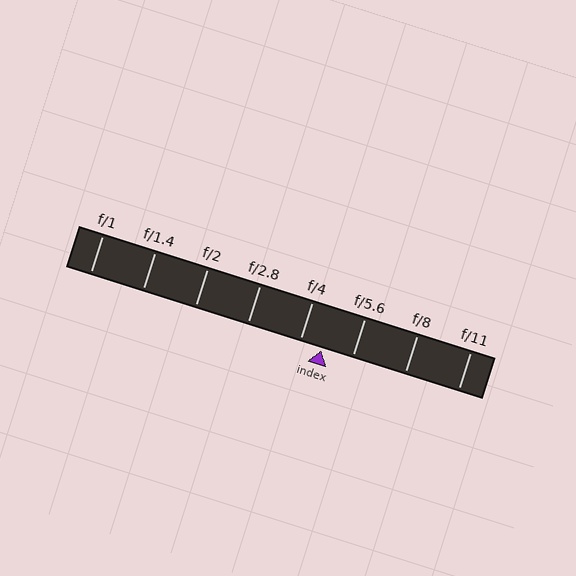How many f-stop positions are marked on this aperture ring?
There are 8 f-stop positions marked.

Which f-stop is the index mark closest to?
The index mark is closest to f/4.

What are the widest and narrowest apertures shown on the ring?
The widest aperture shown is f/1 and the narrowest is f/11.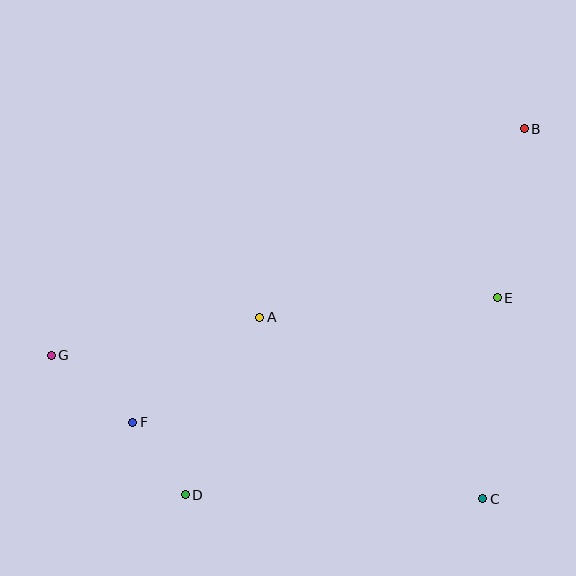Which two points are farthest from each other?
Points B and G are farthest from each other.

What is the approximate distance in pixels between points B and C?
The distance between B and C is approximately 372 pixels.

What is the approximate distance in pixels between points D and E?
The distance between D and E is approximately 369 pixels.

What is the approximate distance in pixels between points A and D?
The distance between A and D is approximately 192 pixels.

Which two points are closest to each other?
Points D and F are closest to each other.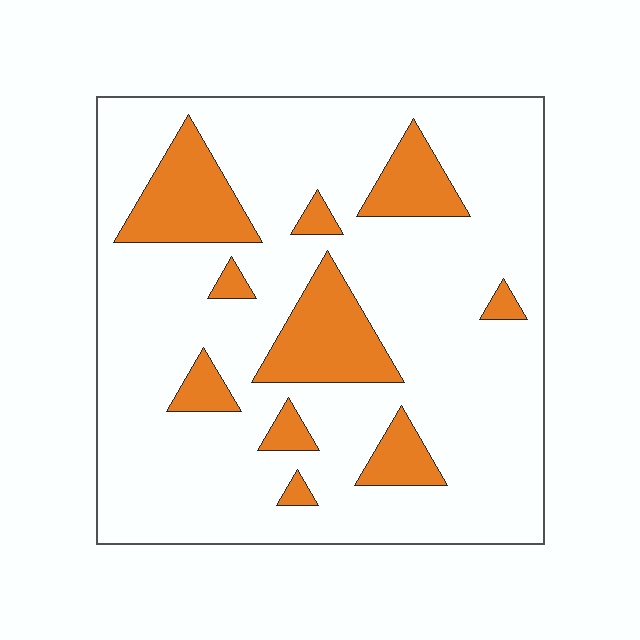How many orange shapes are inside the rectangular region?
10.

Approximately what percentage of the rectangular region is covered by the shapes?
Approximately 20%.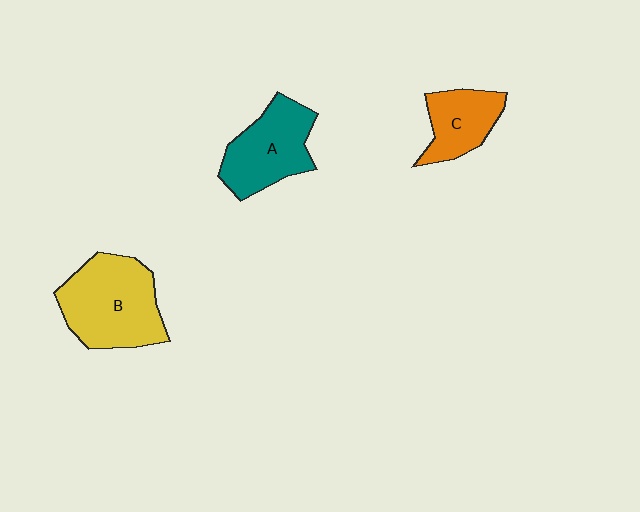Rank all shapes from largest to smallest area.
From largest to smallest: B (yellow), A (teal), C (orange).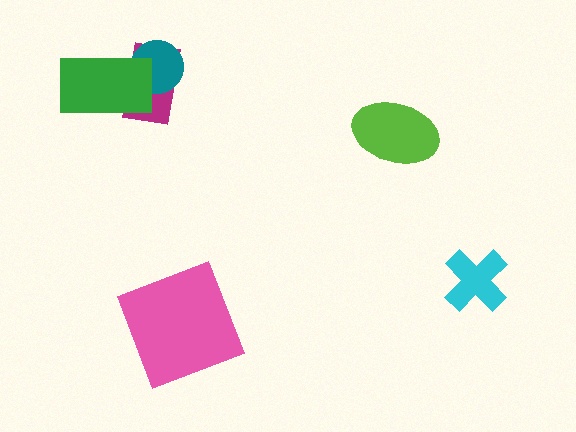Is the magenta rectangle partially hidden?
Yes, it is partially covered by another shape.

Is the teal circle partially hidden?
Yes, it is partially covered by another shape.